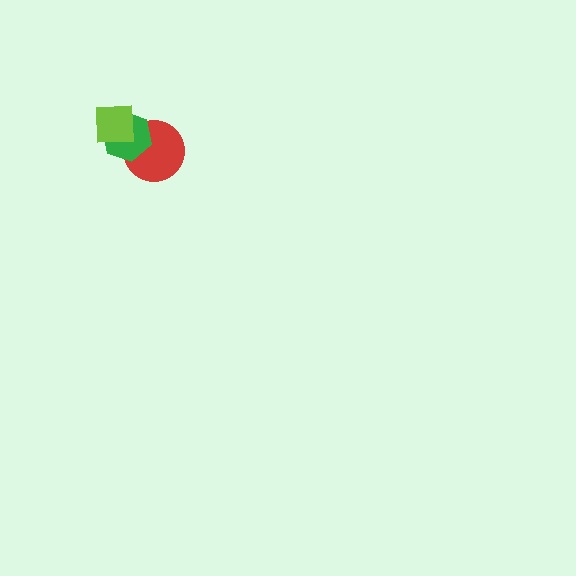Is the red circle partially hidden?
Yes, it is partially covered by another shape.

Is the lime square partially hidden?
No, no other shape covers it.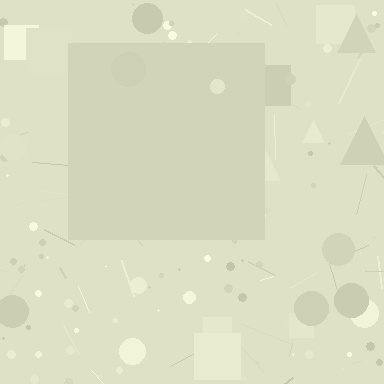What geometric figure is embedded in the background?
A square is embedded in the background.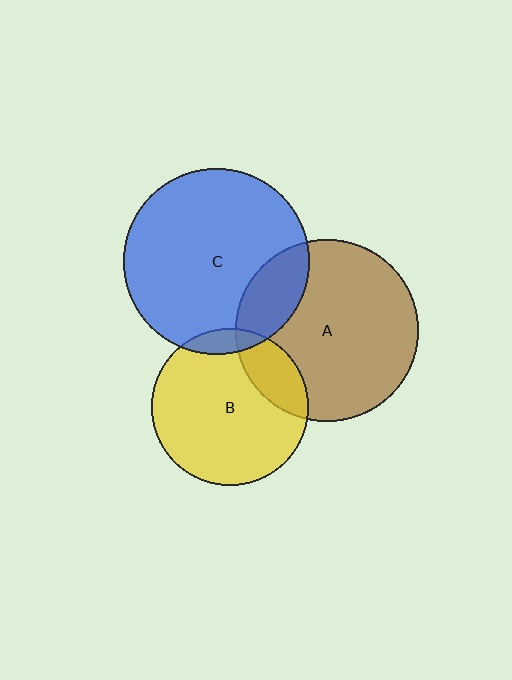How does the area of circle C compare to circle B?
Approximately 1.4 times.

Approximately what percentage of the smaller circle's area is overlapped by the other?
Approximately 20%.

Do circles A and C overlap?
Yes.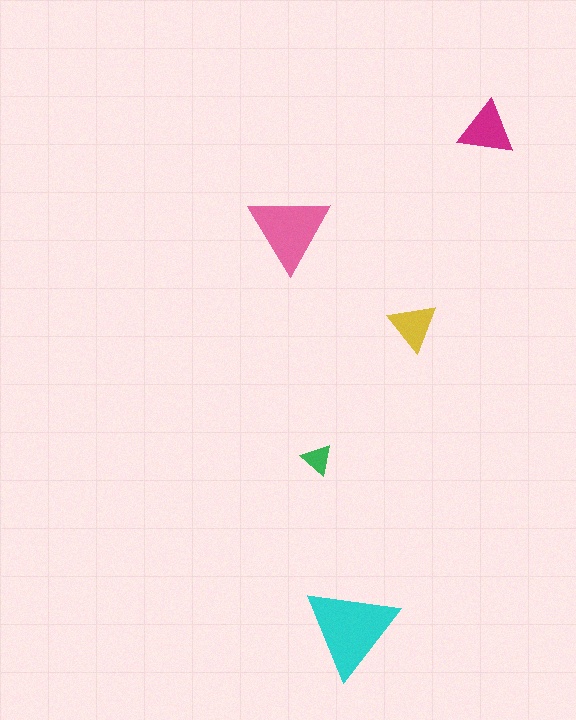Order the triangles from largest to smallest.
the cyan one, the pink one, the magenta one, the yellow one, the green one.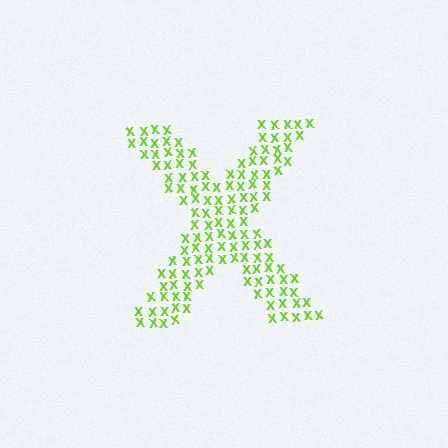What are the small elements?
The small elements are letter X's.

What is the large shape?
The large shape is the letter X.